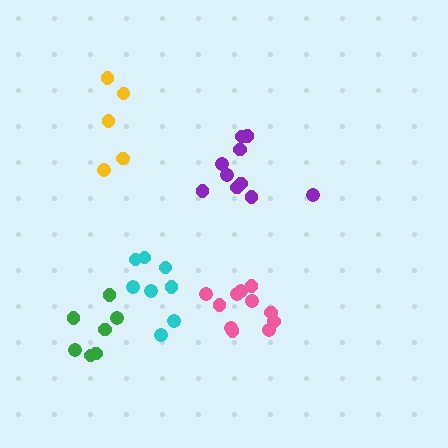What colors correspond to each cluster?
The clusters are colored: yellow, cyan, pink, purple, green.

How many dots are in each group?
Group 1: 5 dots, Group 2: 8 dots, Group 3: 11 dots, Group 4: 10 dots, Group 5: 7 dots (41 total).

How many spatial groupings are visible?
There are 5 spatial groupings.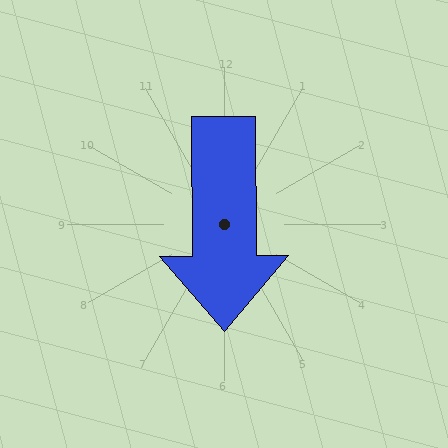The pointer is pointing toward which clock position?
Roughly 6 o'clock.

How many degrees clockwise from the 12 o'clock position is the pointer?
Approximately 180 degrees.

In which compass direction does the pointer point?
South.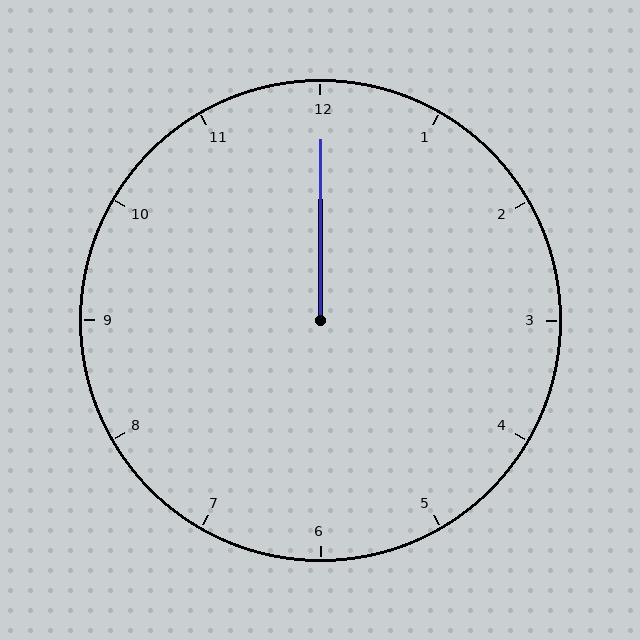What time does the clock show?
12:00.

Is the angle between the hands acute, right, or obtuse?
It is acute.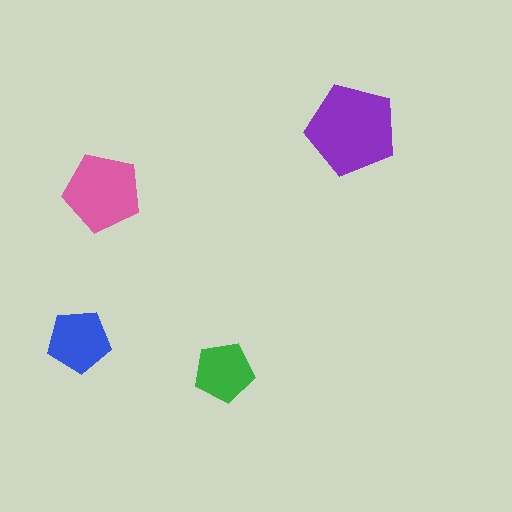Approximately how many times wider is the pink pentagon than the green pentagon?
About 1.5 times wider.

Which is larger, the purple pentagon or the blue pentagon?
The purple one.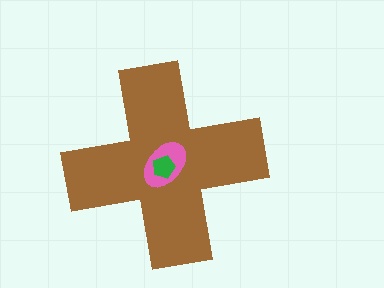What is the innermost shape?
The green pentagon.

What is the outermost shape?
The brown cross.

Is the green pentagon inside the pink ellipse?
Yes.